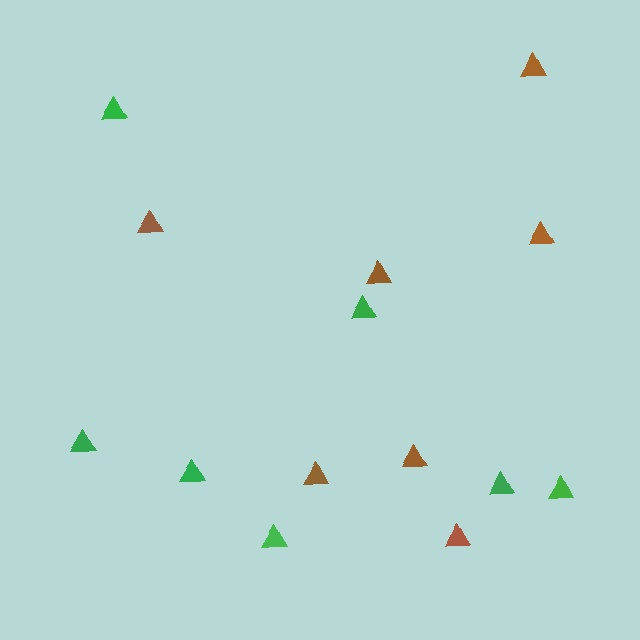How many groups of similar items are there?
There are 2 groups: one group of brown triangles (7) and one group of green triangles (7).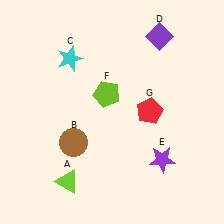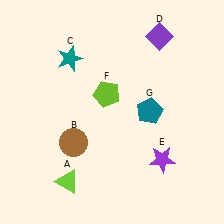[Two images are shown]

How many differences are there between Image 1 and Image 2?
There are 2 differences between the two images.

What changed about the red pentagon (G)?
In Image 1, G is red. In Image 2, it changed to teal.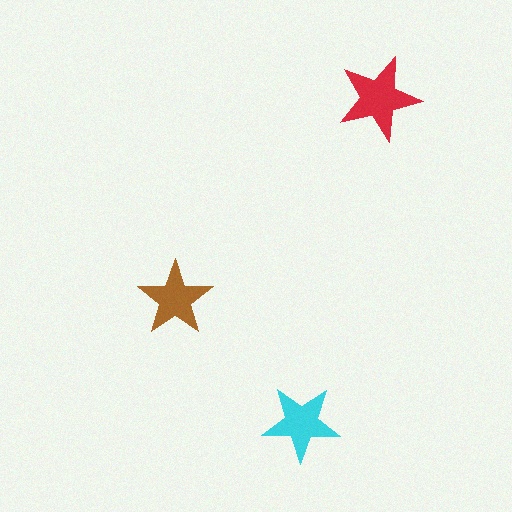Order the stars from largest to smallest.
the red one, the cyan one, the brown one.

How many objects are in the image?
There are 3 objects in the image.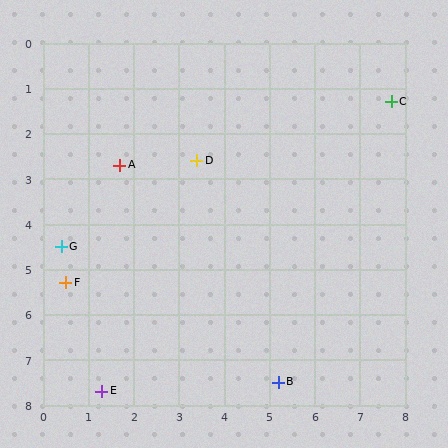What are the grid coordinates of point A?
Point A is at approximately (1.7, 2.7).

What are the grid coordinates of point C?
Point C is at approximately (7.7, 1.3).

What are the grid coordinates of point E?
Point E is at approximately (1.3, 7.7).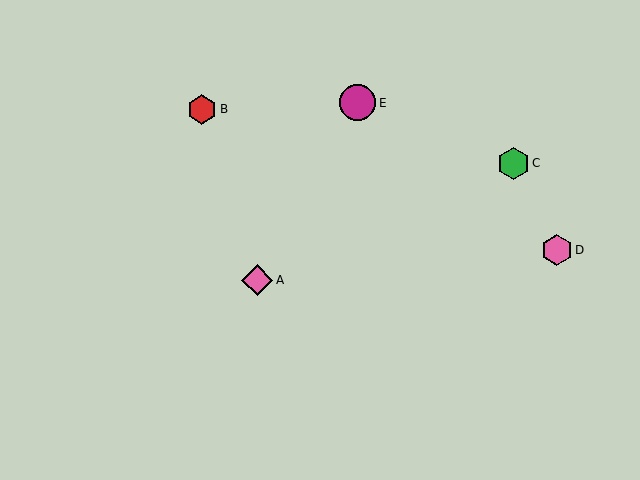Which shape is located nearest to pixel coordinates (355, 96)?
The magenta circle (labeled E) at (358, 103) is nearest to that location.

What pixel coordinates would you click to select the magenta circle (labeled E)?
Click at (358, 103) to select the magenta circle E.